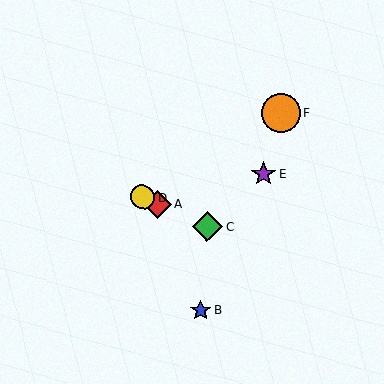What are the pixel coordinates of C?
Object C is at (207, 227).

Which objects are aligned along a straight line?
Objects A, C, D are aligned along a straight line.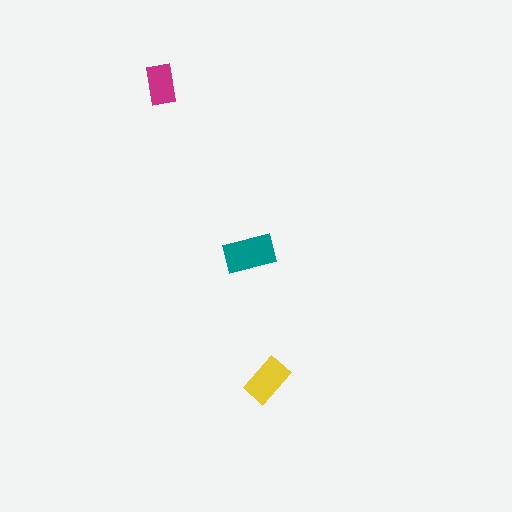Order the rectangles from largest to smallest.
the teal one, the yellow one, the magenta one.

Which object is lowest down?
The yellow rectangle is bottommost.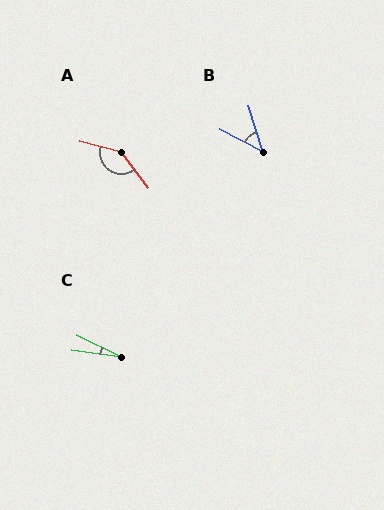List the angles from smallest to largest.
C (19°), B (45°), A (141°).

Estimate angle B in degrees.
Approximately 45 degrees.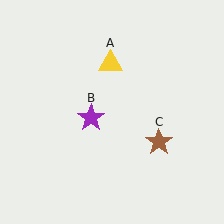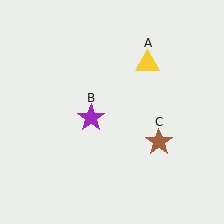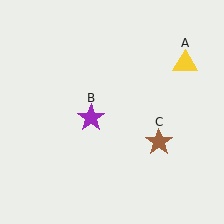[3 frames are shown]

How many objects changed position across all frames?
1 object changed position: yellow triangle (object A).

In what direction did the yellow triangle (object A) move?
The yellow triangle (object A) moved right.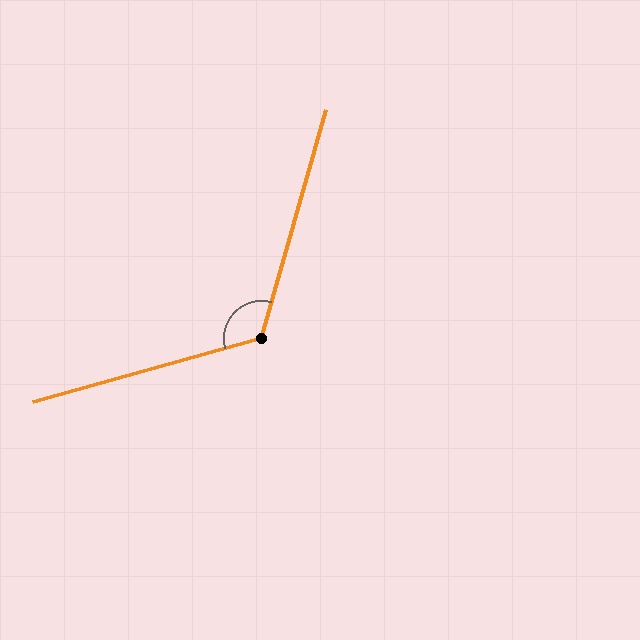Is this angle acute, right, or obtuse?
It is obtuse.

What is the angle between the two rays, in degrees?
Approximately 121 degrees.